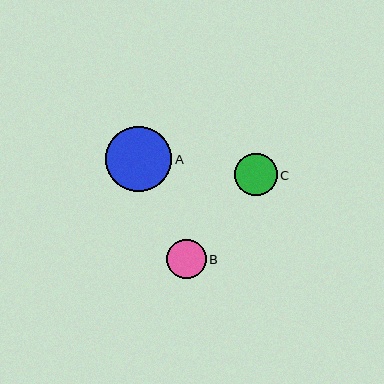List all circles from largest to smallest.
From largest to smallest: A, C, B.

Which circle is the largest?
Circle A is the largest with a size of approximately 66 pixels.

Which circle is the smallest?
Circle B is the smallest with a size of approximately 40 pixels.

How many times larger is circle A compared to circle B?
Circle A is approximately 1.7 times the size of circle B.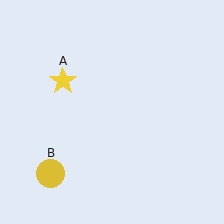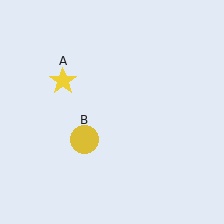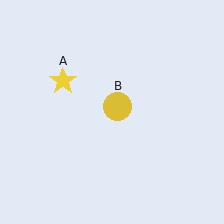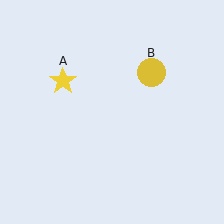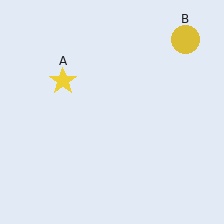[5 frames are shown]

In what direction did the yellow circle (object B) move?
The yellow circle (object B) moved up and to the right.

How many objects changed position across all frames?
1 object changed position: yellow circle (object B).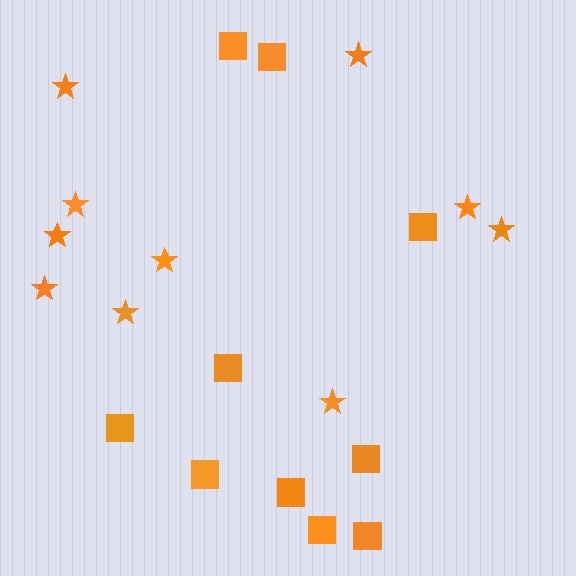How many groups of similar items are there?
There are 2 groups: one group of squares (10) and one group of stars (10).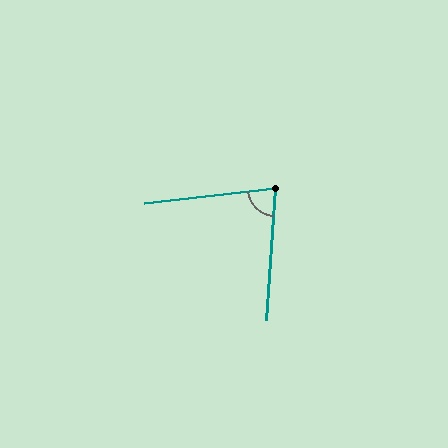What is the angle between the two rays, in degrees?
Approximately 80 degrees.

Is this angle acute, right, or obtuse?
It is acute.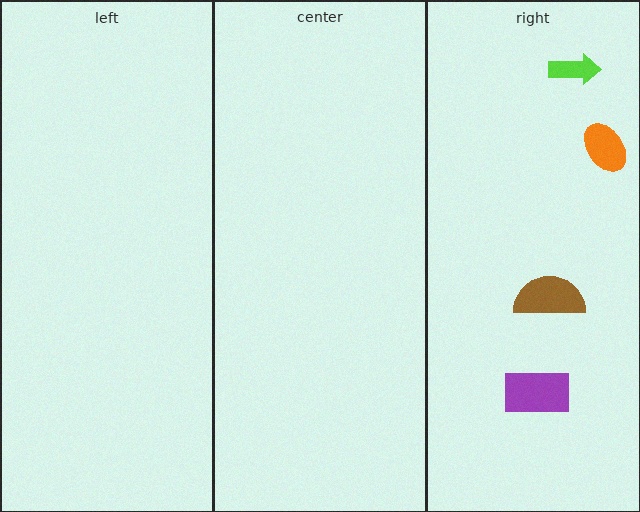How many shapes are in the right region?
4.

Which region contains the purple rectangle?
The right region.